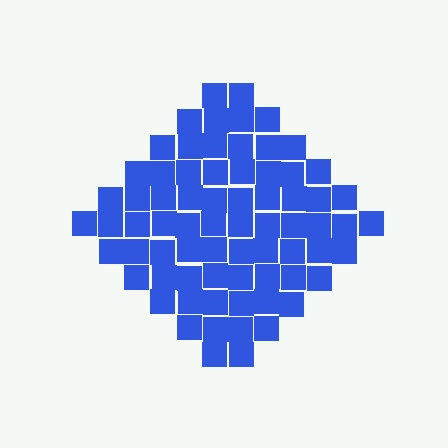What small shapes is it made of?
It is made of small squares.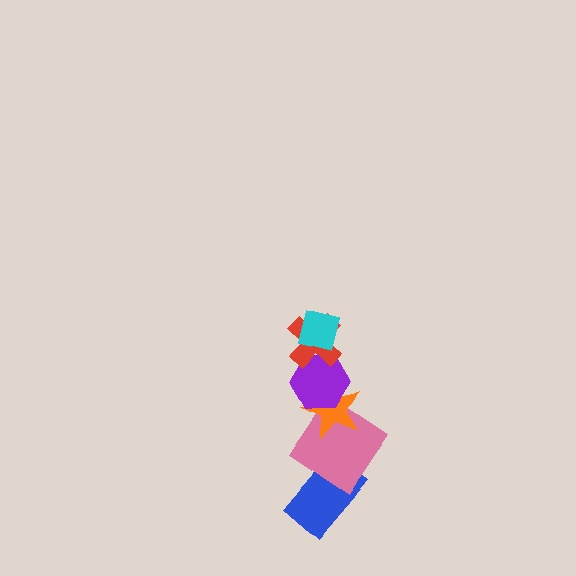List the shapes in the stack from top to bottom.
From top to bottom: the cyan square, the red cross, the purple hexagon, the orange star, the pink diamond, the blue rectangle.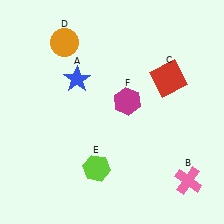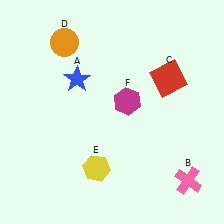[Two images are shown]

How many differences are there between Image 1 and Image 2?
There is 1 difference between the two images.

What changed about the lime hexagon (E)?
In Image 1, E is lime. In Image 2, it changed to yellow.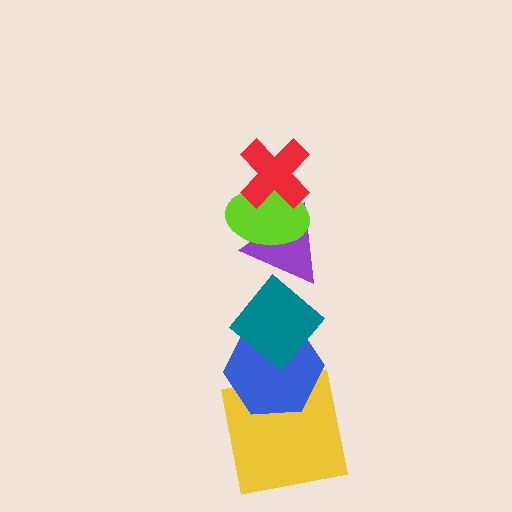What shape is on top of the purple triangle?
The lime ellipse is on top of the purple triangle.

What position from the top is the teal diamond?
The teal diamond is 4th from the top.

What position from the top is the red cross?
The red cross is 1st from the top.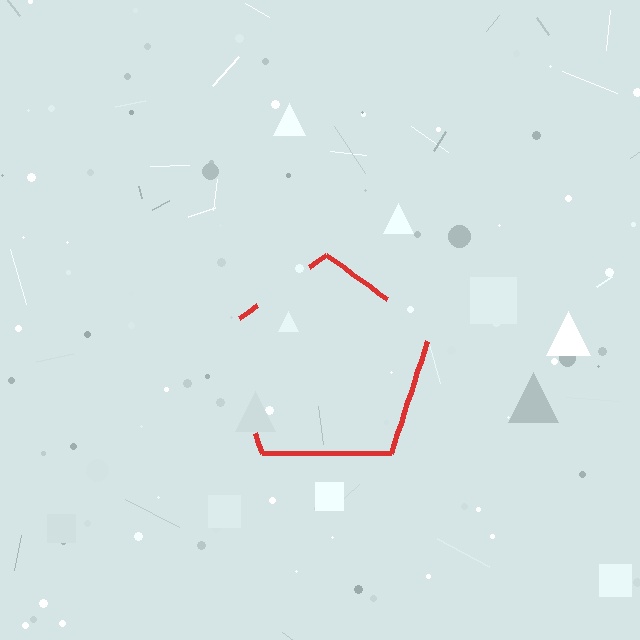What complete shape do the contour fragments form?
The contour fragments form a pentagon.